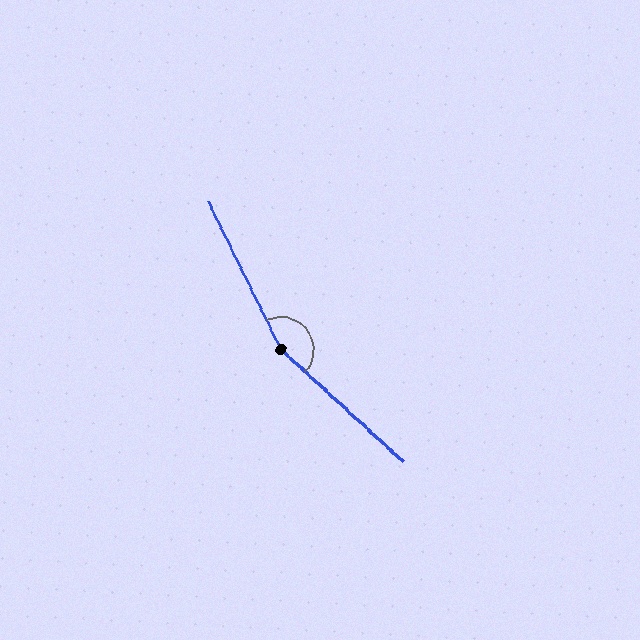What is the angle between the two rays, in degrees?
Approximately 159 degrees.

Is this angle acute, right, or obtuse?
It is obtuse.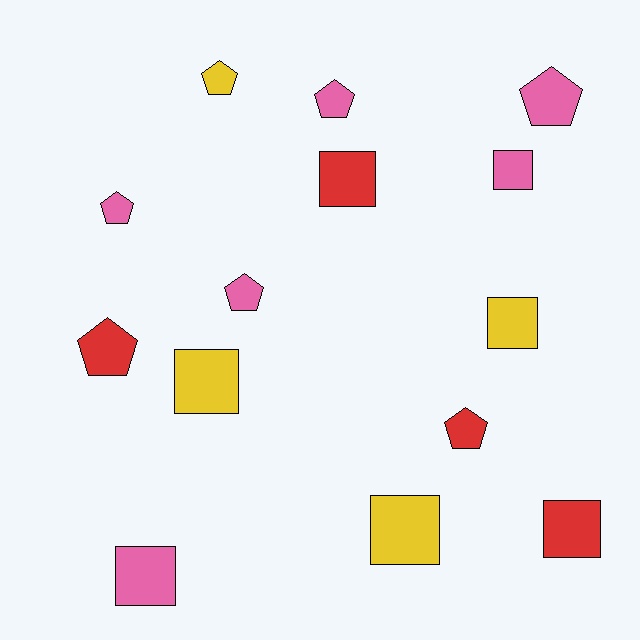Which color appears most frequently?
Pink, with 6 objects.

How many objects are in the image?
There are 14 objects.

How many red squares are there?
There are 2 red squares.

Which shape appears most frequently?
Pentagon, with 7 objects.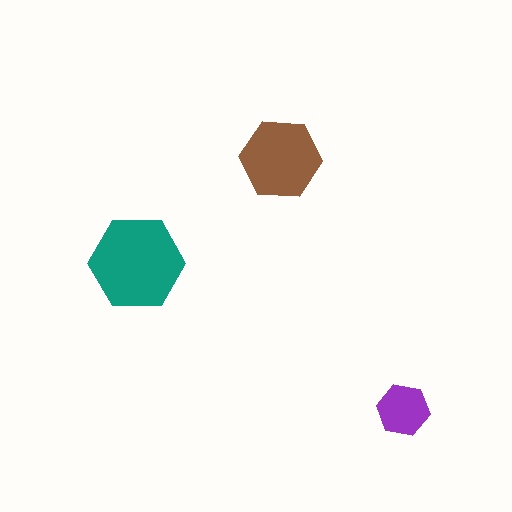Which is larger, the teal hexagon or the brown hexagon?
The teal one.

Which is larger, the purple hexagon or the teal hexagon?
The teal one.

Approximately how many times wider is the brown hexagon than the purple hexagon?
About 1.5 times wider.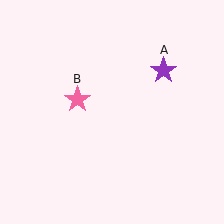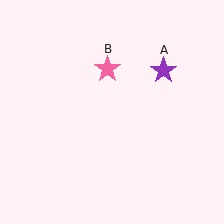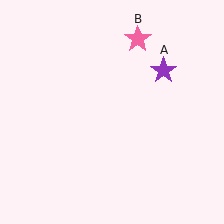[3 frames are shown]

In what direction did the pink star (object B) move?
The pink star (object B) moved up and to the right.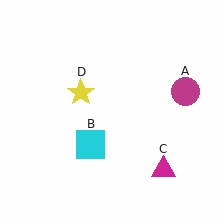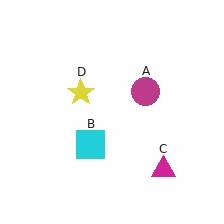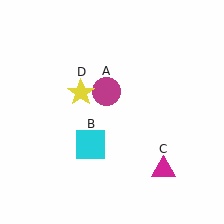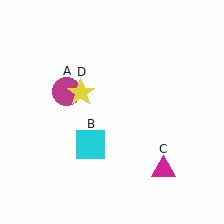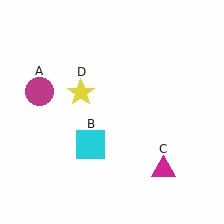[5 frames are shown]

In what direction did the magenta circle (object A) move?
The magenta circle (object A) moved left.